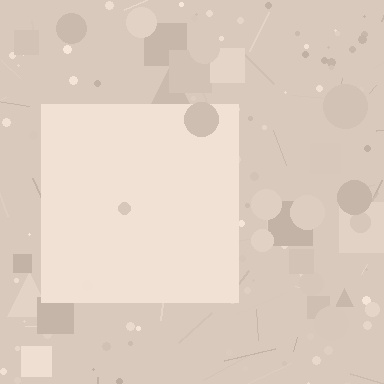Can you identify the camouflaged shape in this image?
The camouflaged shape is a square.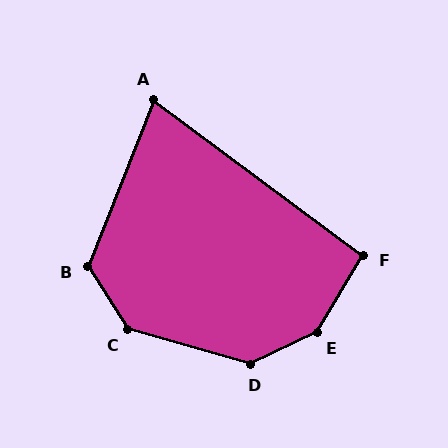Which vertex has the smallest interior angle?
A, at approximately 75 degrees.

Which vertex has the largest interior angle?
E, at approximately 147 degrees.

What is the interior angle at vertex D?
Approximately 138 degrees (obtuse).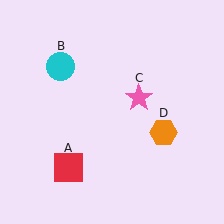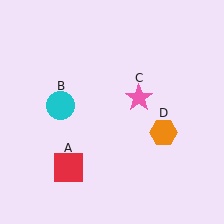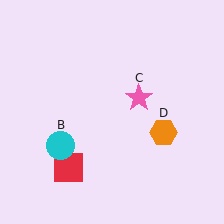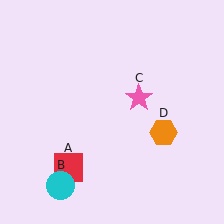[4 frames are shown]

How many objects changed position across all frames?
1 object changed position: cyan circle (object B).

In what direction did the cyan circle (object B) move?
The cyan circle (object B) moved down.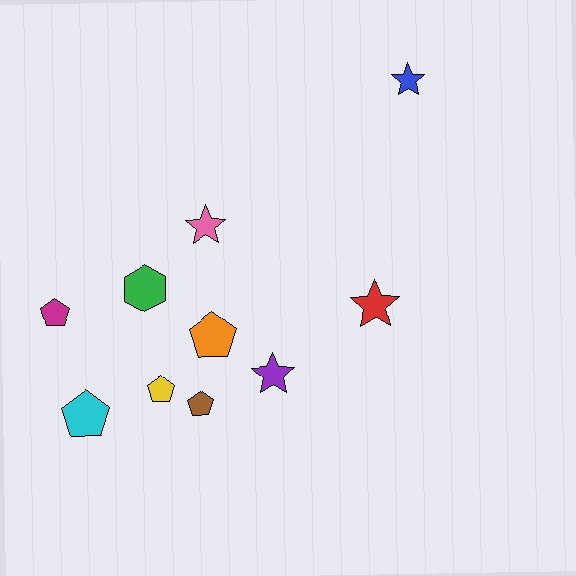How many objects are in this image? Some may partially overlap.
There are 10 objects.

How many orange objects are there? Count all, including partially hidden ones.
There is 1 orange object.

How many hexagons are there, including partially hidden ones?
There is 1 hexagon.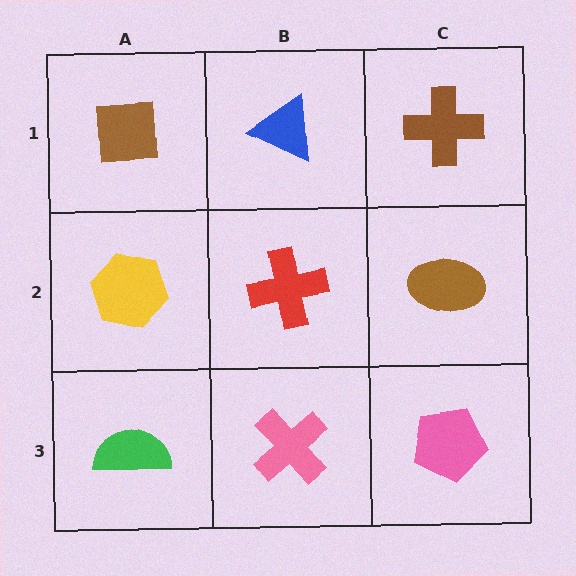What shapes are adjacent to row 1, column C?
A brown ellipse (row 2, column C), a blue triangle (row 1, column B).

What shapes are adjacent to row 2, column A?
A brown square (row 1, column A), a green semicircle (row 3, column A), a red cross (row 2, column B).